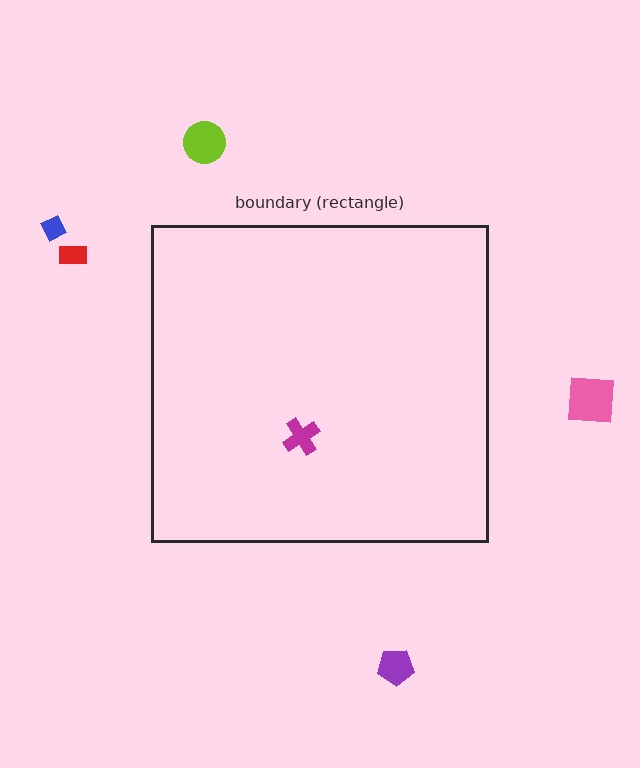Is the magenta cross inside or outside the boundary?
Inside.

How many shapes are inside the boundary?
1 inside, 5 outside.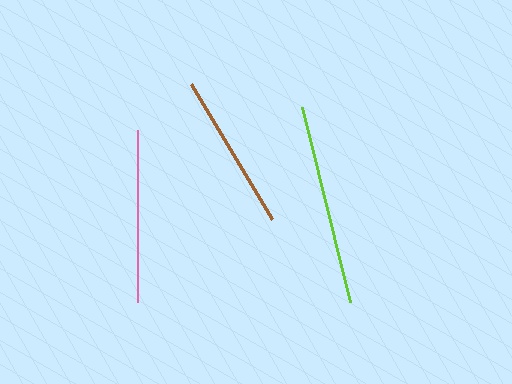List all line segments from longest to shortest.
From longest to shortest: lime, pink, brown.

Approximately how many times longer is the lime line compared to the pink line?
The lime line is approximately 1.2 times the length of the pink line.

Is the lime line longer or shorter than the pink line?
The lime line is longer than the pink line.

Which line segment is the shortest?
The brown line is the shortest at approximately 158 pixels.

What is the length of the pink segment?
The pink segment is approximately 172 pixels long.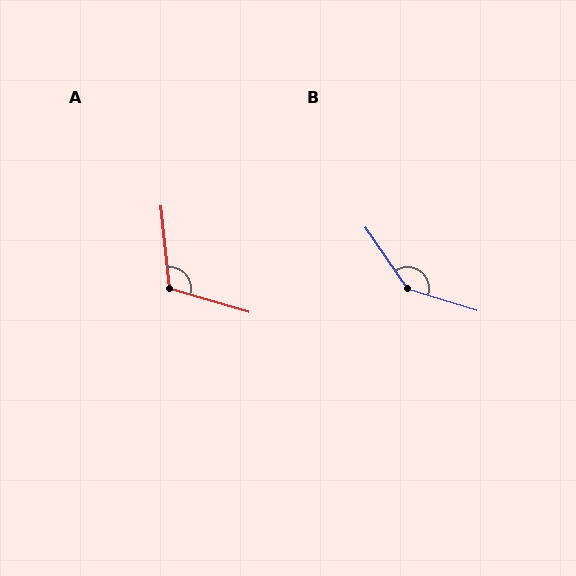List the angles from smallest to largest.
A (113°), B (142°).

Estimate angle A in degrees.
Approximately 113 degrees.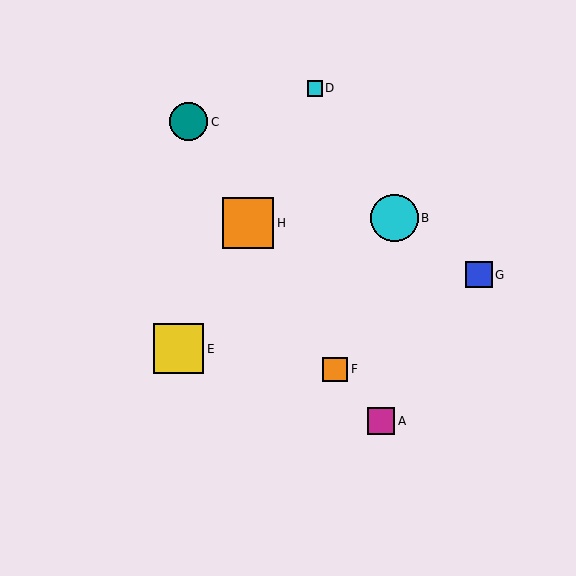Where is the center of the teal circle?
The center of the teal circle is at (189, 122).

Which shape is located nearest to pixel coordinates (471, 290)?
The blue square (labeled G) at (479, 275) is nearest to that location.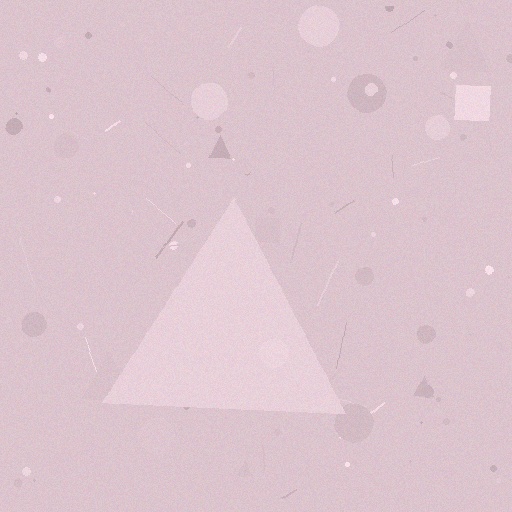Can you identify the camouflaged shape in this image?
The camouflaged shape is a triangle.